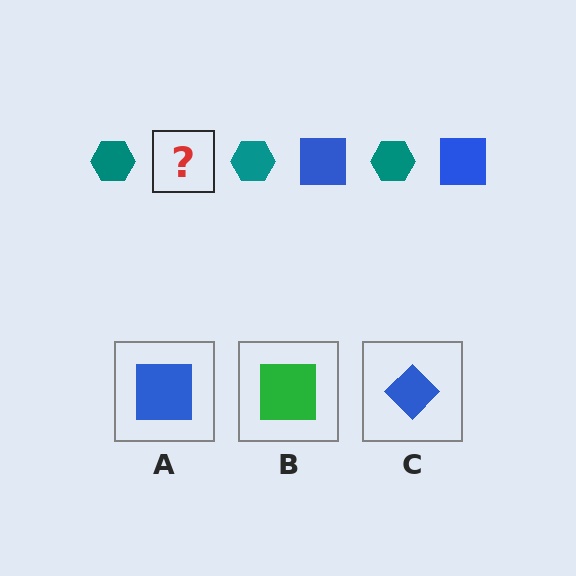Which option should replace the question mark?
Option A.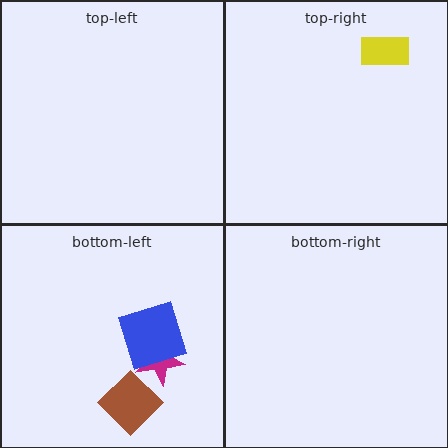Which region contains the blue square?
The bottom-left region.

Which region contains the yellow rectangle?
The top-right region.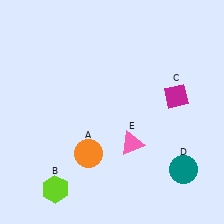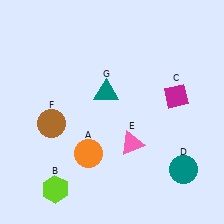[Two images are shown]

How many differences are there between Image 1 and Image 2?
There are 2 differences between the two images.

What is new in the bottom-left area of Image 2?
A brown circle (F) was added in the bottom-left area of Image 2.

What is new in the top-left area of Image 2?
A teal triangle (G) was added in the top-left area of Image 2.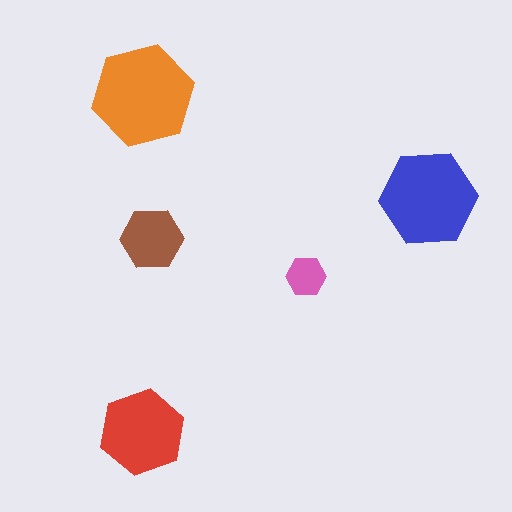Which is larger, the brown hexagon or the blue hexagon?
The blue one.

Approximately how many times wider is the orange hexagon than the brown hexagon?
About 1.5 times wider.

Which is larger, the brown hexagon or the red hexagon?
The red one.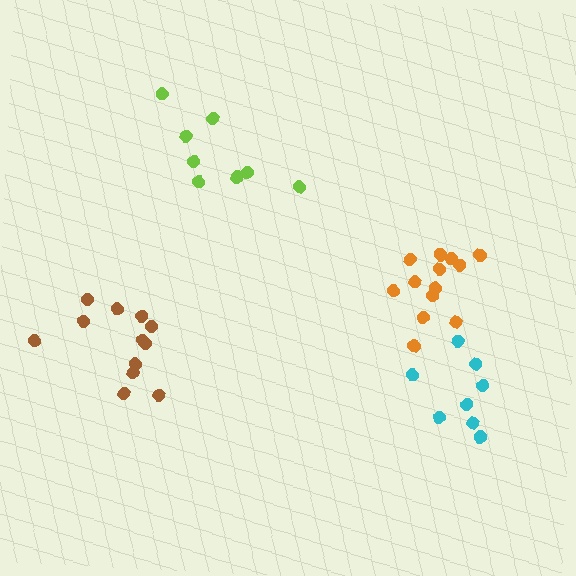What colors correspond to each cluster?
The clusters are colored: brown, lime, cyan, orange.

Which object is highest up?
The lime cluster is topmost.